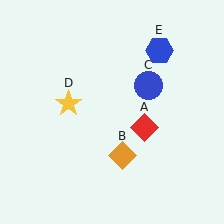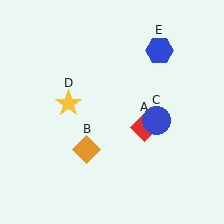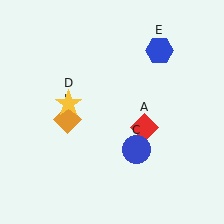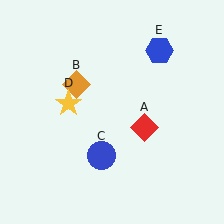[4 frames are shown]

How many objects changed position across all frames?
2 objects changed position: orange diamond (object B), blue circle (object C).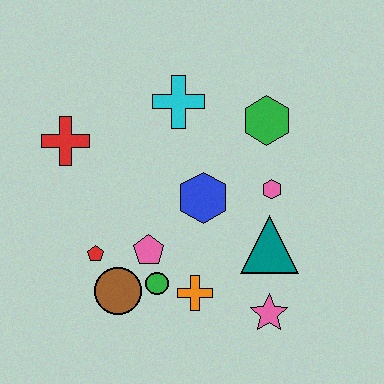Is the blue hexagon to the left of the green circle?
No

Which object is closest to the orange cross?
The green circle is closest to the orange cross.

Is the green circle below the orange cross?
No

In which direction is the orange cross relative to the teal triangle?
The orange cross is to the left of the teal triangle.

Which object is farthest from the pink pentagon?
The green hexagon is farthest from the pink pentagon.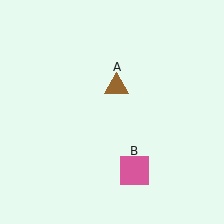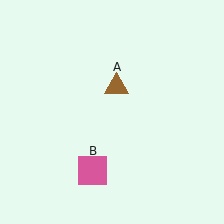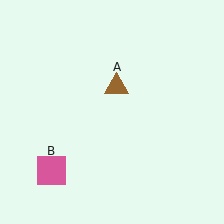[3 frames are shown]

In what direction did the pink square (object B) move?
The pink square (object B) moved left.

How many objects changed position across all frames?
1 object changed position: pink square (object B).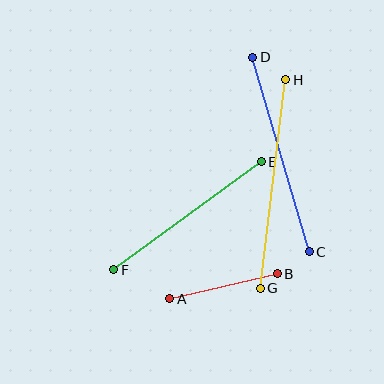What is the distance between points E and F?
The distance is approximately 183 pixels.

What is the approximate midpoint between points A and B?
The midpoint is at approximately (224, 286) pixels.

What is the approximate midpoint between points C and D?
The midpoint is at approximately (281, 155) pixels.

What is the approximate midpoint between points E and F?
The midpoint is at approximately (188, 216) pixels.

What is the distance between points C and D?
The distance is approximately 203 pixels.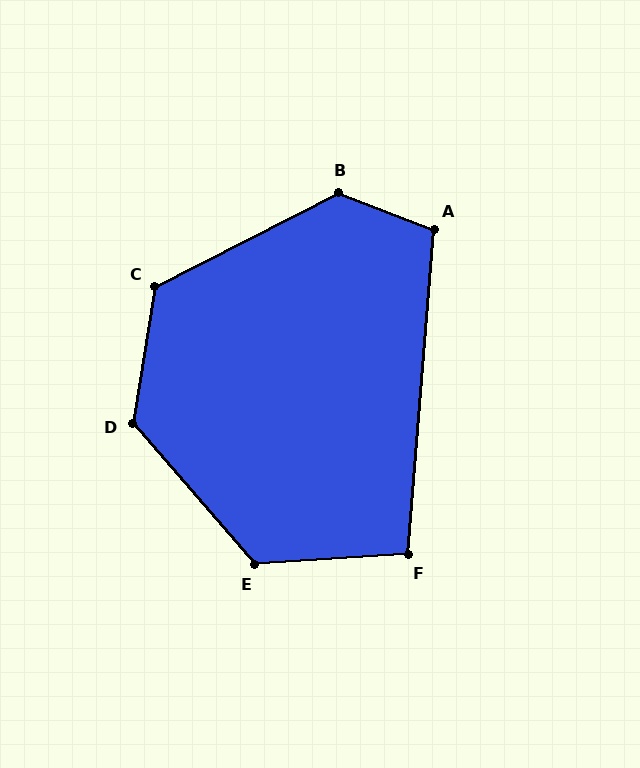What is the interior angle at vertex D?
Approximately 130 degrees (obtuse).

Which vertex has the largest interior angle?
B, at approximately 132 degrees.